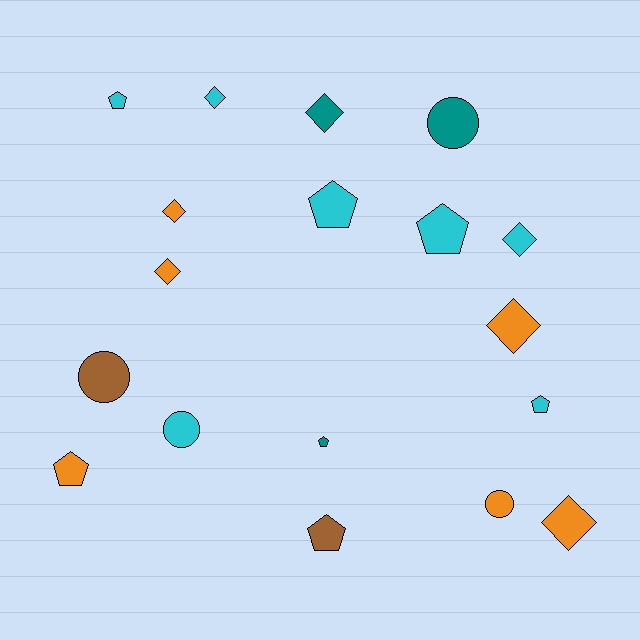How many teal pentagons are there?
There is 1 teal pentagon.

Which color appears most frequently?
Cyan, with 7 objects.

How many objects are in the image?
There are 18 objects.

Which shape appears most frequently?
Pentagon, with 7 objects.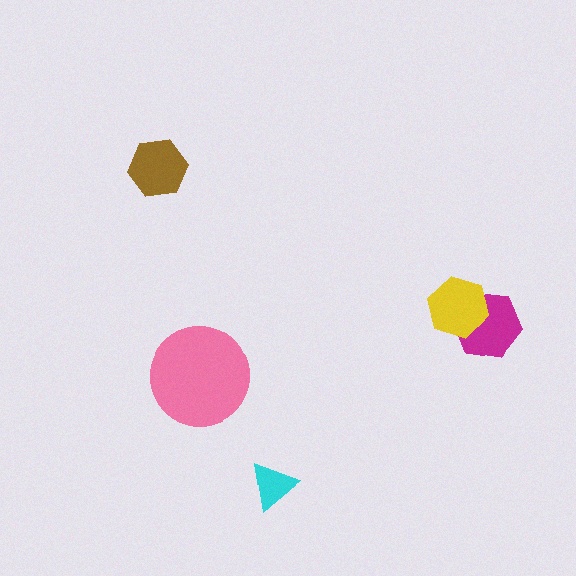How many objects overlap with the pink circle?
0 objects overlap with the pink circle.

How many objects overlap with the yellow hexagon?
1 object overlaps with the yellow hexagon.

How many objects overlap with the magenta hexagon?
1 object overlaps with the magenta hexagon.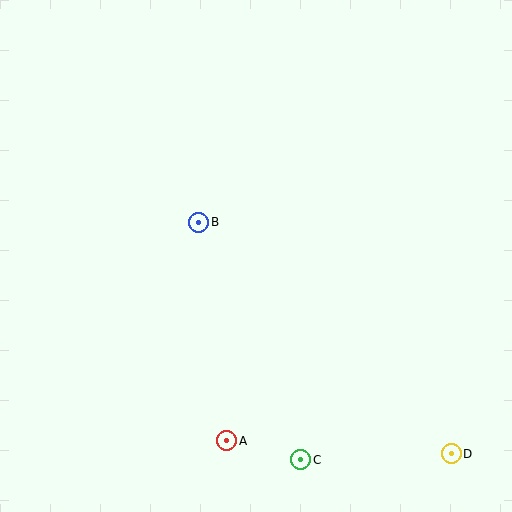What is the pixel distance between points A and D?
The distance between A and D is 225 pixels.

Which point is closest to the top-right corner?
Point B is closest to the top-right corner.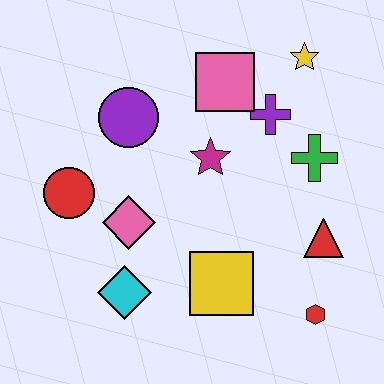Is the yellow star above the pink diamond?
Yes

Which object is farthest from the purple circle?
The red hexagon is farthest from the purple circle.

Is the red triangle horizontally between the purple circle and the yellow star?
No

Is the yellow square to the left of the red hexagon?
Yes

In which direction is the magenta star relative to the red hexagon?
The magenta star is above the red hexagon.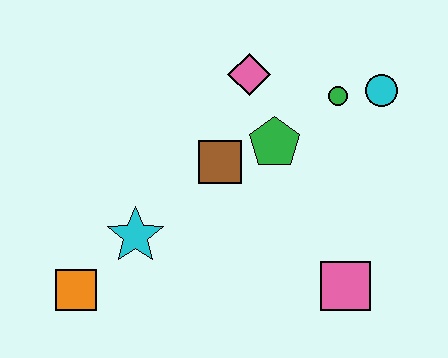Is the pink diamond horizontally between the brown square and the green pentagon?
Yes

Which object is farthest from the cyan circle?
The orange square is farthest from the cyan circle.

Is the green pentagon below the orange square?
No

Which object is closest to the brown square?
The green pentagon is closest to the brown square.